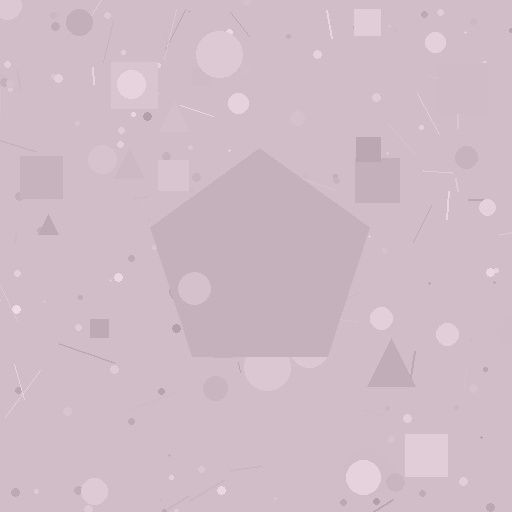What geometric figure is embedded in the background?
A pentagon is embedded in the background.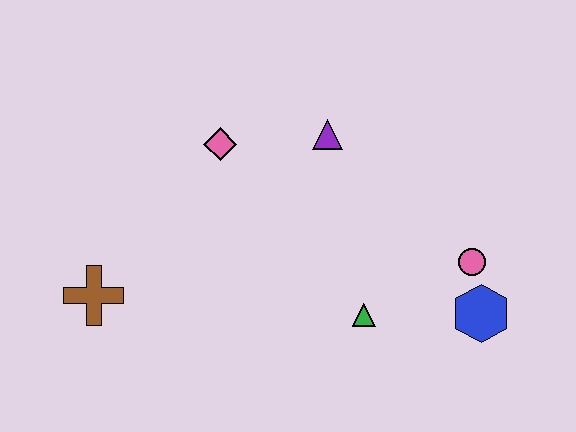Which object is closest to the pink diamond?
The purple triangle is closest to the pink diamond.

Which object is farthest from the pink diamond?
The blue hexagon is farthest from the pink diamond.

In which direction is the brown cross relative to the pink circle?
The brown cross is to the left of the pink circle.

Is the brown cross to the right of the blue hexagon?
No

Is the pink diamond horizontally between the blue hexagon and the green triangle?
No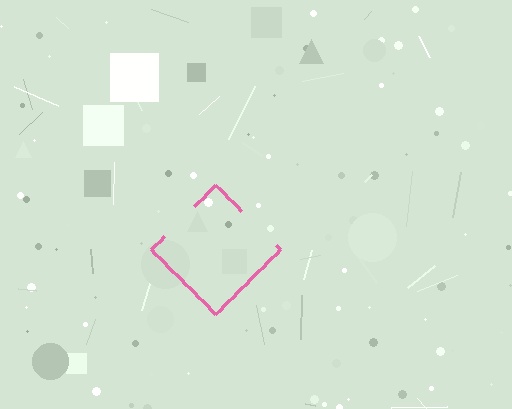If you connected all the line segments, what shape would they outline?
They would outline a diamond.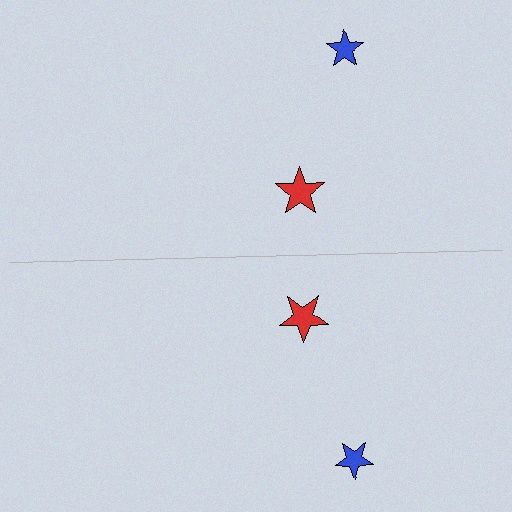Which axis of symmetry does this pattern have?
The pattern has a horizontal axis of symmetry running through the center of the image.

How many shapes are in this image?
There are 4 shapes in this image.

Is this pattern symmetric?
Yes, this pattern has bilateral (reflection) symmetry.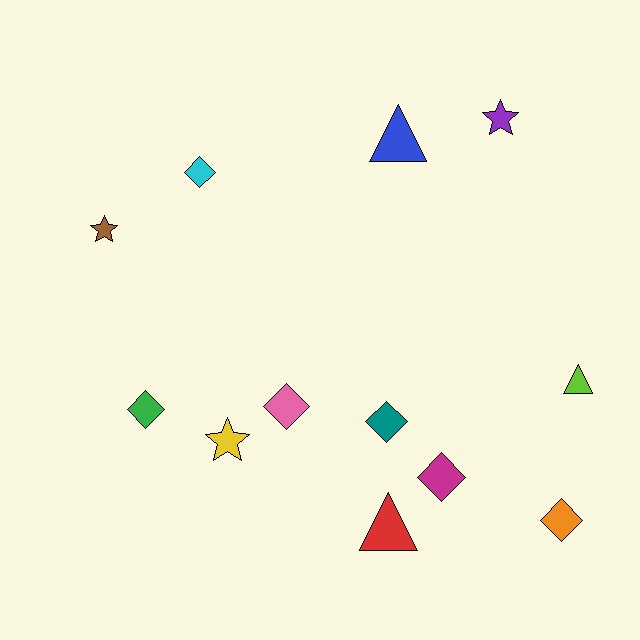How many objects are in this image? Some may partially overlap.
There are 12 objects.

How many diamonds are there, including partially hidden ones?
There are 6 diamonds.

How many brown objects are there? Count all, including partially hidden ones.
There is 1 brown object.